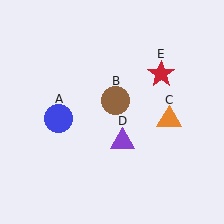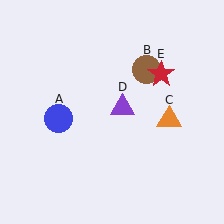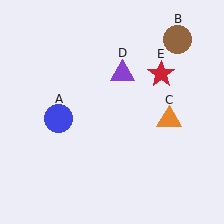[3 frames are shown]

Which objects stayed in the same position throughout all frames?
Blue circle (object A) and orange triangle (object C) and red star (object E) remained stationary.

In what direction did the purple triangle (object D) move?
The purple triangle (object D) moved up.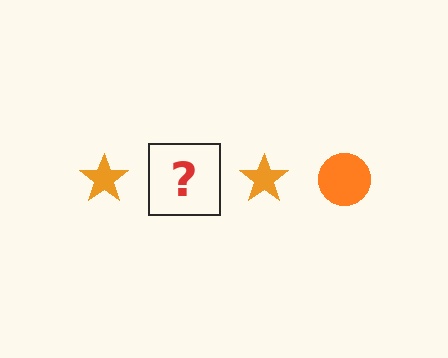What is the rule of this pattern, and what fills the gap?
The rule is that the pattern cycles through star, circle shapes in orange. The gap should be filled with an orange circle.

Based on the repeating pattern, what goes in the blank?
The blank should be an orange circle.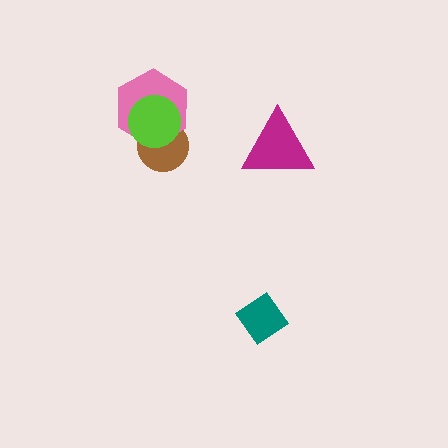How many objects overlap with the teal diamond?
0 objects overlap with the teal diamond.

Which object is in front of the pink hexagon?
The lime circle is in front of the pink hexagon.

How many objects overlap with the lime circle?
2 objects overlap with the lime circle.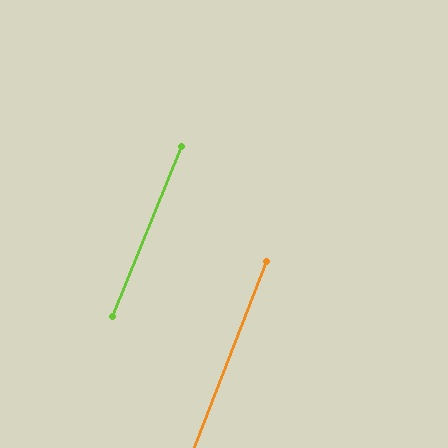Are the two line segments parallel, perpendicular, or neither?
Parallel — their directions differ by only 1.3°.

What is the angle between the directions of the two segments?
Approximately 1 degree.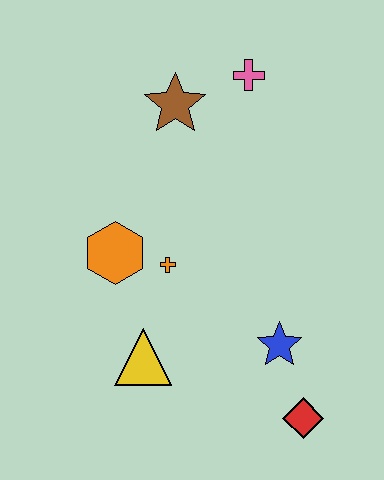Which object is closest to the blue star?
The red diamond is closest to the blue star.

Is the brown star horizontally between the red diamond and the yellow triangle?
Yes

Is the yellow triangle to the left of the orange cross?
Yes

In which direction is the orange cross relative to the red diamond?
The orange cross is above the red diamond.